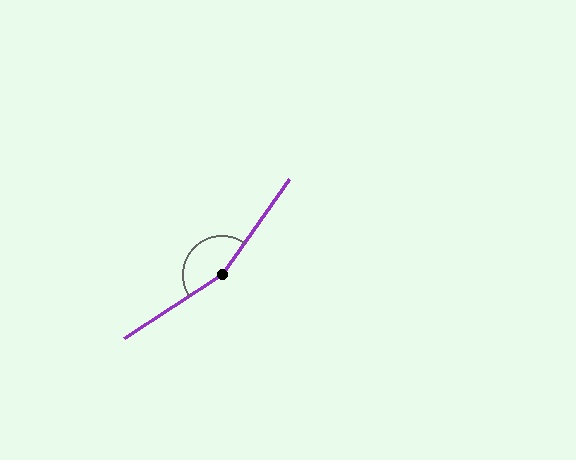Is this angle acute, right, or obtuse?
It is obtuse.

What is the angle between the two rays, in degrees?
Approximately 158 degrees.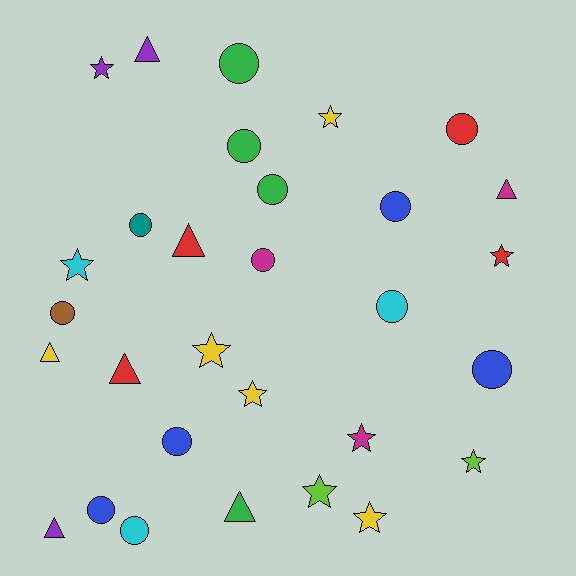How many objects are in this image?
There are 30 objects.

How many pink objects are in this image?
There are no pink objects.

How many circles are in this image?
There are 13 circles.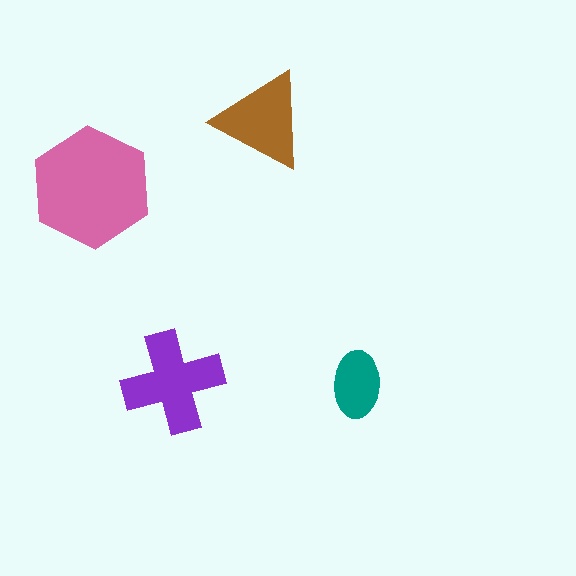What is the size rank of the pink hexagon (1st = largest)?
1st.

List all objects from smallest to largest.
The teal ellipse, the brown triangle, the purple cross, the pink hexagon.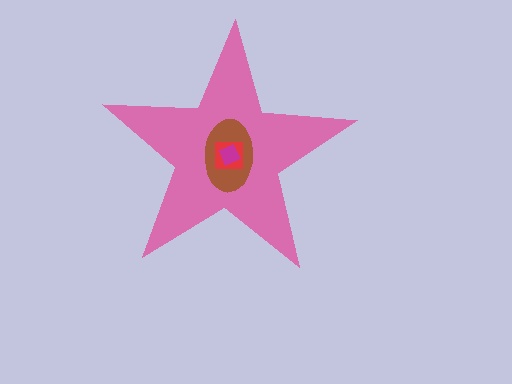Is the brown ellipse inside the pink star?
Yes.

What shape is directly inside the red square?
The magenta diamond.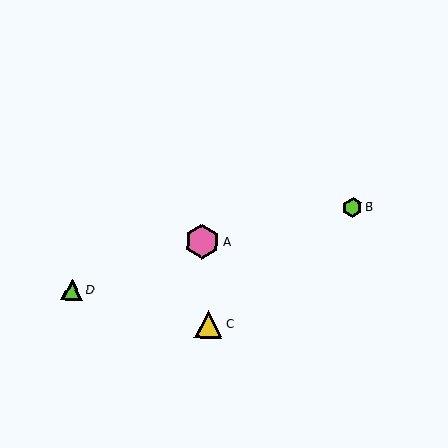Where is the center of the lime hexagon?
The center of the lime hexagon is at (353, 207).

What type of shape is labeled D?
Shape D is a lime triangle.